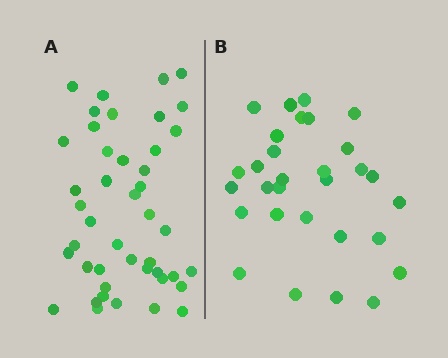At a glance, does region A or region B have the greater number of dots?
Region A (the left region) has more dots.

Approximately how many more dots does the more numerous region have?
Region A has approximately 15 more dots than region B.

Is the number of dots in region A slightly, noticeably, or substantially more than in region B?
Region A has substantially more. The ratio is roughly 1.5 to 1.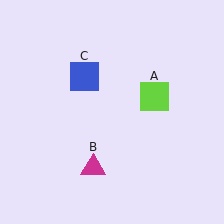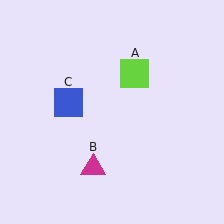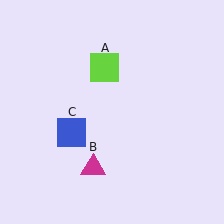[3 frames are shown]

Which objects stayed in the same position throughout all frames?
Magenta triangle (object B) remained stationary.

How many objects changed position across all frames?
2 objects changed position: lime square (object A), blue square (object C).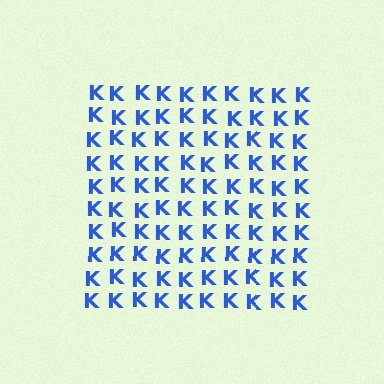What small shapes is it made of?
It is made of small letter K's.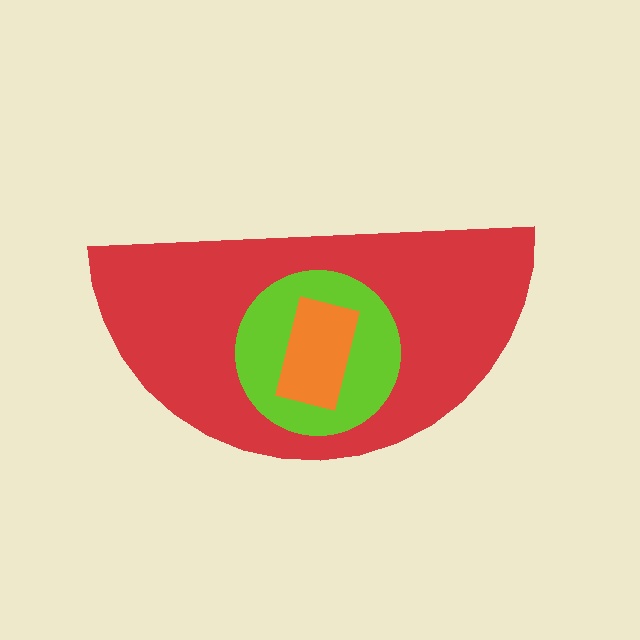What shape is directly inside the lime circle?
The orange rectangle.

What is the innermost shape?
The orange rectangle.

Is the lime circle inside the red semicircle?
Yes.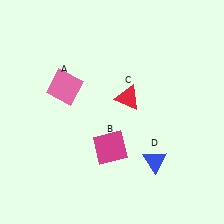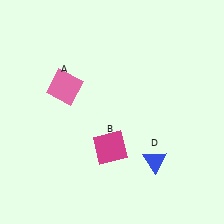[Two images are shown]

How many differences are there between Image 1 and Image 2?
There is 1 difference between the two images.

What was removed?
The red triangle (C) was removed in Image 2.